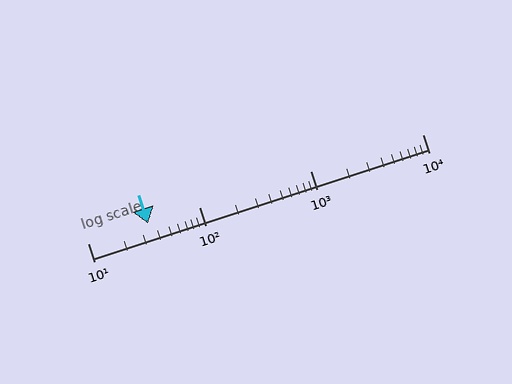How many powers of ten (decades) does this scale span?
The scale spans 3 decades, from 10 to 10000.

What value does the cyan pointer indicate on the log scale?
The pointer indicates approximately 35.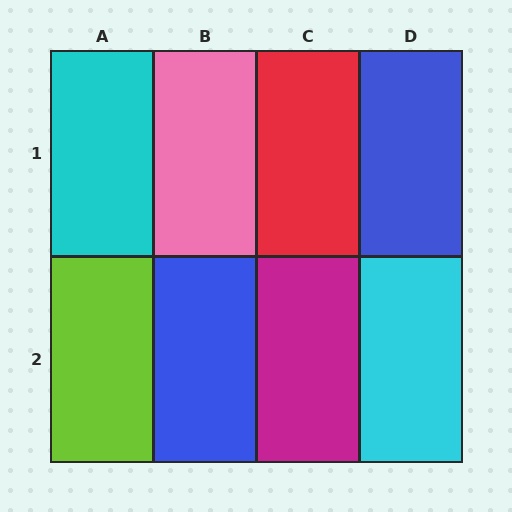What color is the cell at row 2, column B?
Blue.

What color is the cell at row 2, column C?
Magenta.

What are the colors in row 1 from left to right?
Cyan, pink, red, blue.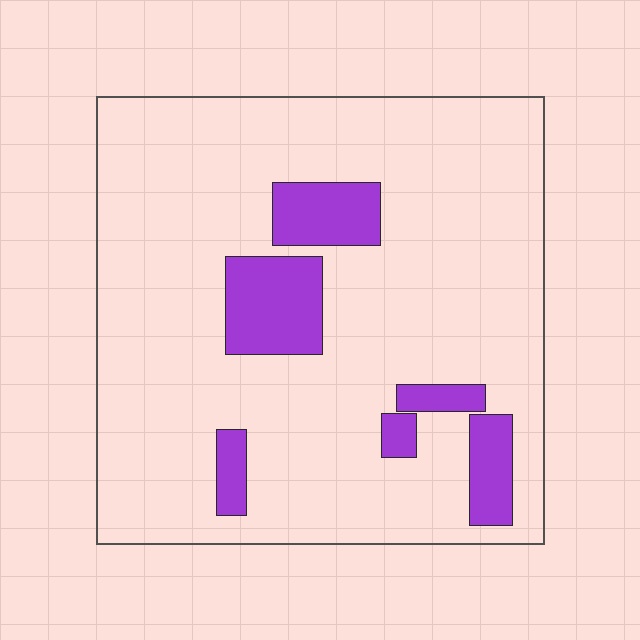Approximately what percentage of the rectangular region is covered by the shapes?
Approximately 15%.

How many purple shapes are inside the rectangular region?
6.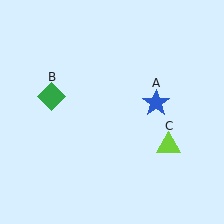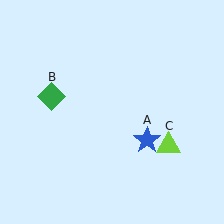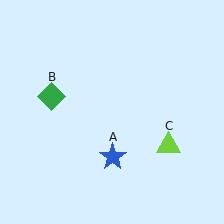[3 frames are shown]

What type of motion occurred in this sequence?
The blue star (object A) rotated clockwise around the center of the scene.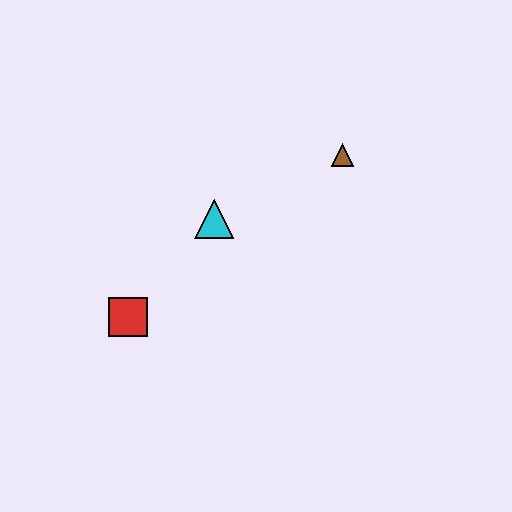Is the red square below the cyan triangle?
Yes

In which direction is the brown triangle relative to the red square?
The brown triangle is to the right of the red square.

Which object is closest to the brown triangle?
The cyan triangle is closest to the brown triangle.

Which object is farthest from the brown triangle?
The red square is farthest from the brown triangle.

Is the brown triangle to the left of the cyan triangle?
No